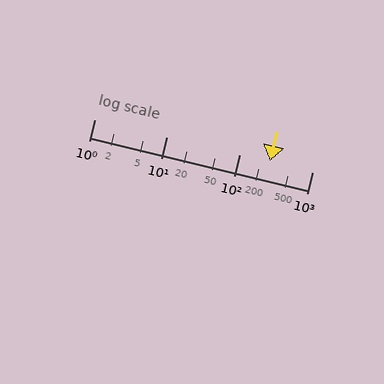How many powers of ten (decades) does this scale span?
The scale spans 3 decades, from 1 to 1000.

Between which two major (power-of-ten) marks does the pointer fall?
The pointer is between 100 and 1000.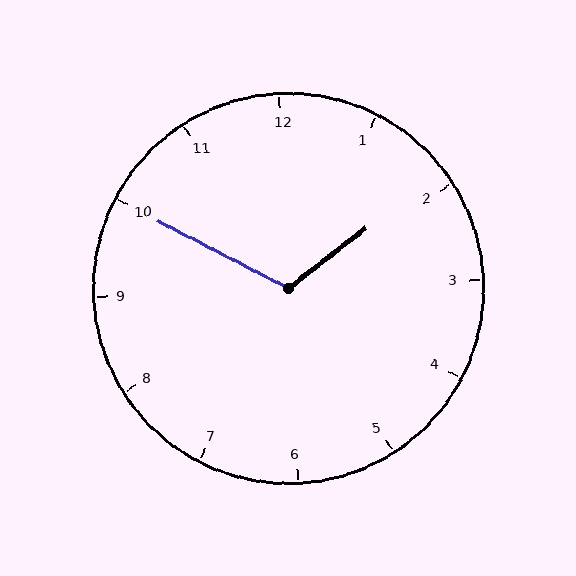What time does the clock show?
1:50.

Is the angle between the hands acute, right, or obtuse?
It is obtuse.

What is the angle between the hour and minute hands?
Approximately 115 degrees.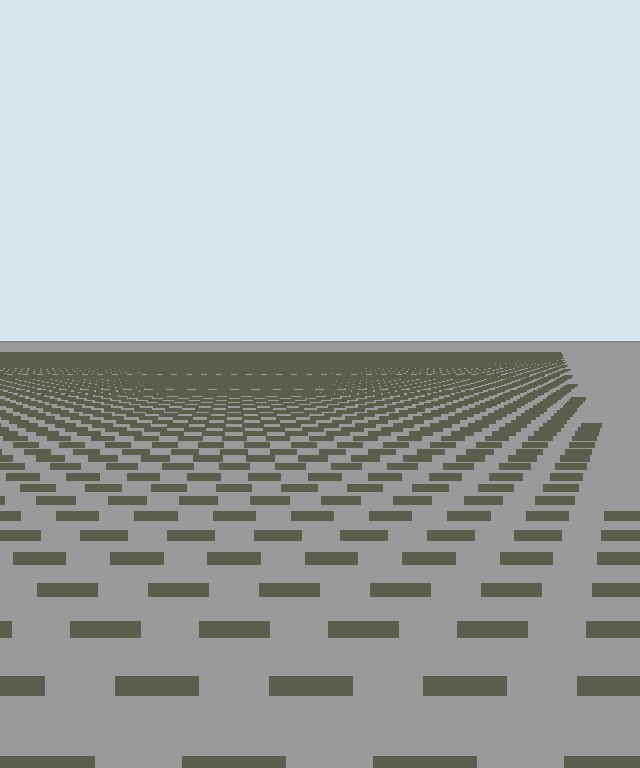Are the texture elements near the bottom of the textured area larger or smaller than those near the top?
Larger. Near the bottom, elements are closer to the viewer and appear at a bigger on-screen size.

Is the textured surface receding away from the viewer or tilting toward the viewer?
The surface is receding away from the viewer. Texture elements get smaller and denser toward the top.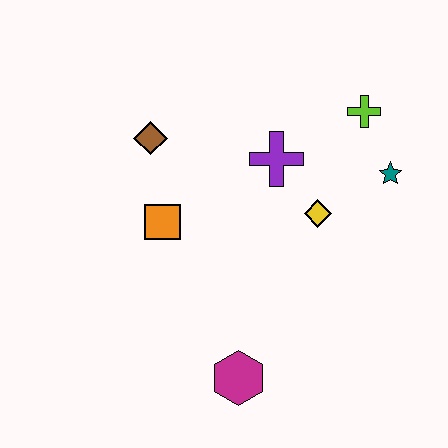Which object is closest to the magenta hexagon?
The orange square is closest to the magenta hexagon.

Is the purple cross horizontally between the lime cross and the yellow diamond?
No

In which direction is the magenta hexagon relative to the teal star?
The magenta hexagon is below the teal star.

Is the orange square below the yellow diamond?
Yes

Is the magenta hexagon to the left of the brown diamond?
No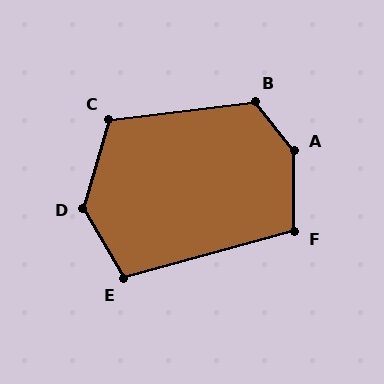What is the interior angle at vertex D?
Approximately 134 degrees (obtuse).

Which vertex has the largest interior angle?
A, at approximately 142 degrees.